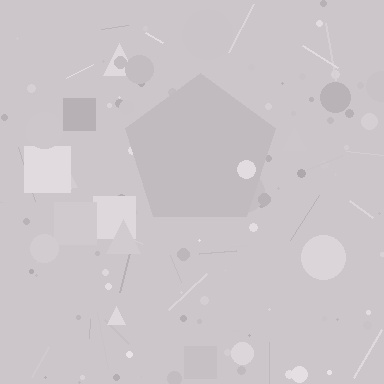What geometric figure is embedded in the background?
A pentagon is embedded in the background.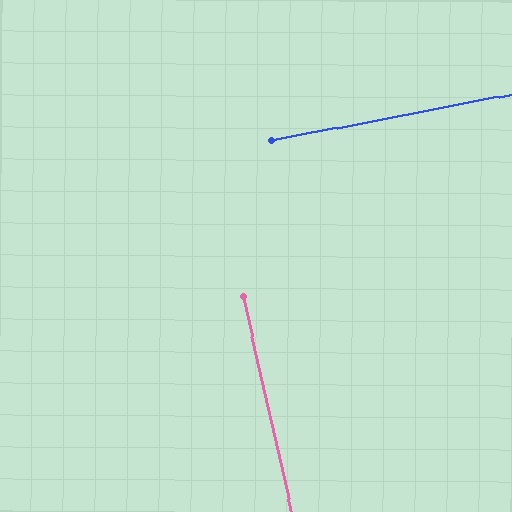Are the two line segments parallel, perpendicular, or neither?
Perpendicular — they meet at approximately 88°.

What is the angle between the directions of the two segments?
Approximately 88 degrees.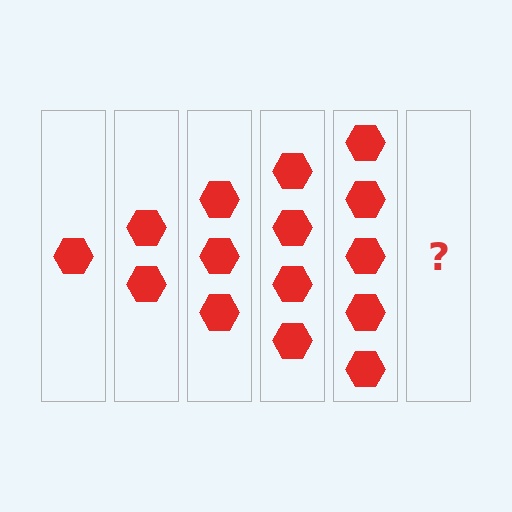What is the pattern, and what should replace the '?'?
The pattern is that each step adds one more hexagon. The '?' should be 6 hexagons.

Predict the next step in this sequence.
The next step is 6 hexagons.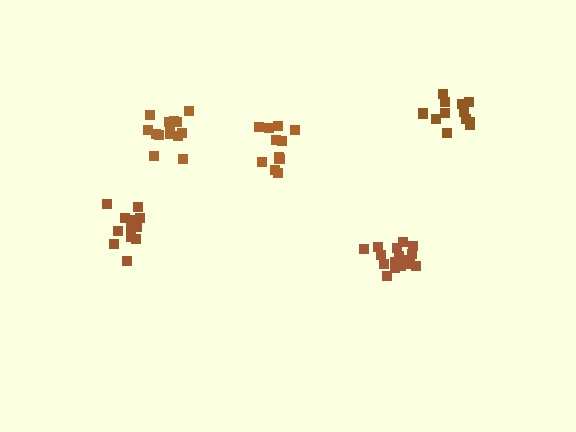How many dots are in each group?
Group 1: 13 dots, Group 2: 14 dots, Group 3: 17 dots, Group 4: 12 dots, Group 5: 12 dots (68 total).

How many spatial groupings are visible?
There are 5 spatial groupings.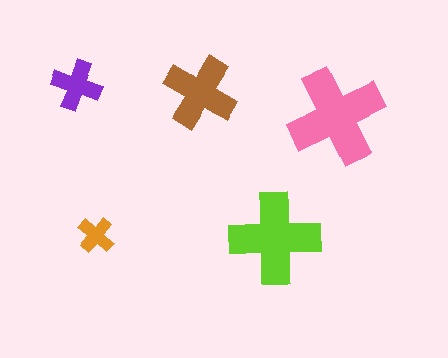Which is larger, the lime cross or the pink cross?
The pink one.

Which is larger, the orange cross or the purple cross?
The purple one.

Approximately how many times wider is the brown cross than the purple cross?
About 1.5 times wider.